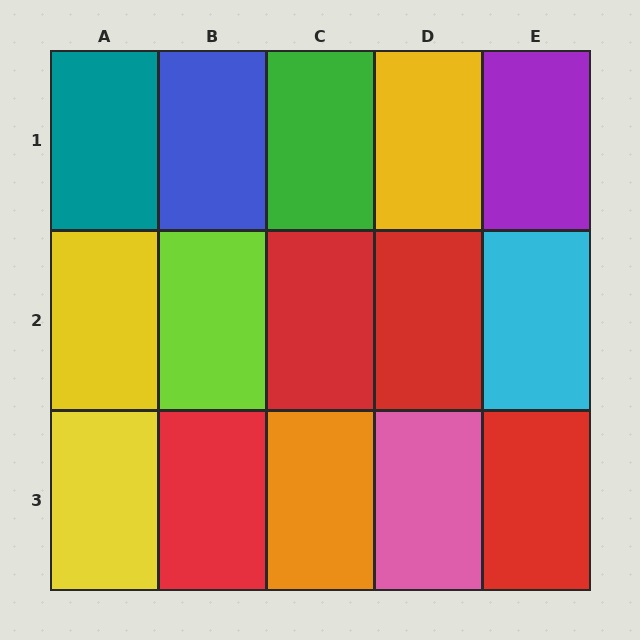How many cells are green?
1 cell is green.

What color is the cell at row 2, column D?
Red.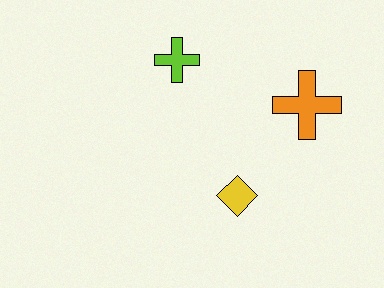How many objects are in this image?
There are 3 objects.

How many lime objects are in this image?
There is 1 lime object.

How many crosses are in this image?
There are 2 crosses.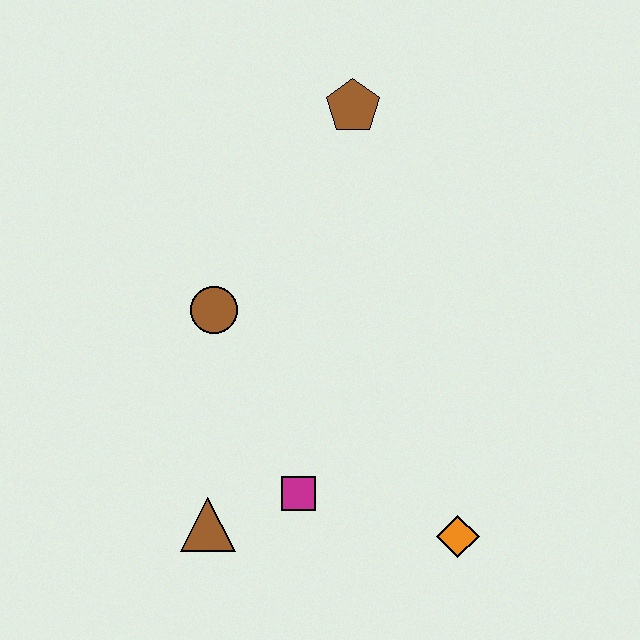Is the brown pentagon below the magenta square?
No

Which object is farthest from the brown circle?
The orange diamond is farthest from the brown circle.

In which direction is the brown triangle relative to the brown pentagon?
The brown triangle is below the brown pentagon.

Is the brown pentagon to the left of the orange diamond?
Yes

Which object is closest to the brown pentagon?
The brown circle is closest to the brown pentagon.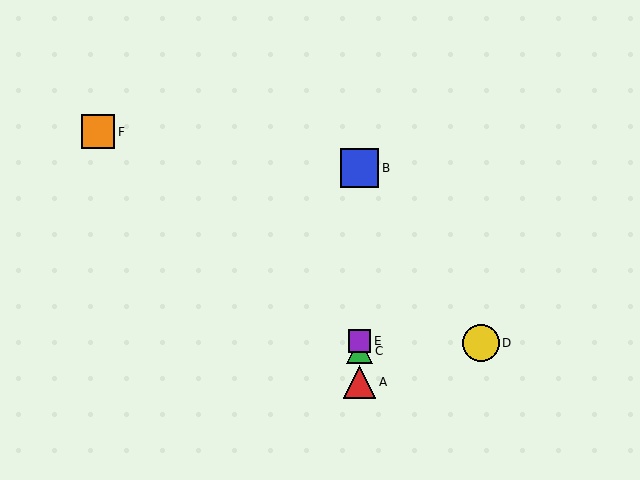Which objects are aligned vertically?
Objects A, B, C, E are aligned vertically.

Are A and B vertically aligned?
Yes, both are at x≈359.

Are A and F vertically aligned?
No, A is at x≈359 and F is at x≈98.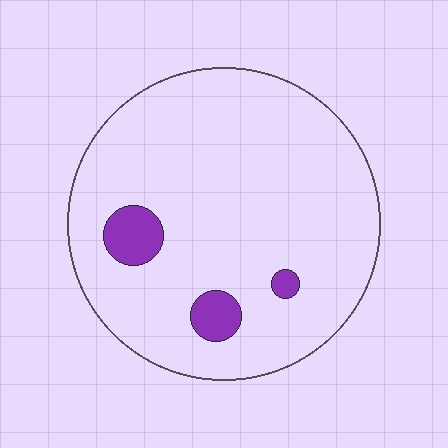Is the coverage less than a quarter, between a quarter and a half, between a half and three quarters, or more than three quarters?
Less than a quarter.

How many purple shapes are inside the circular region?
3.